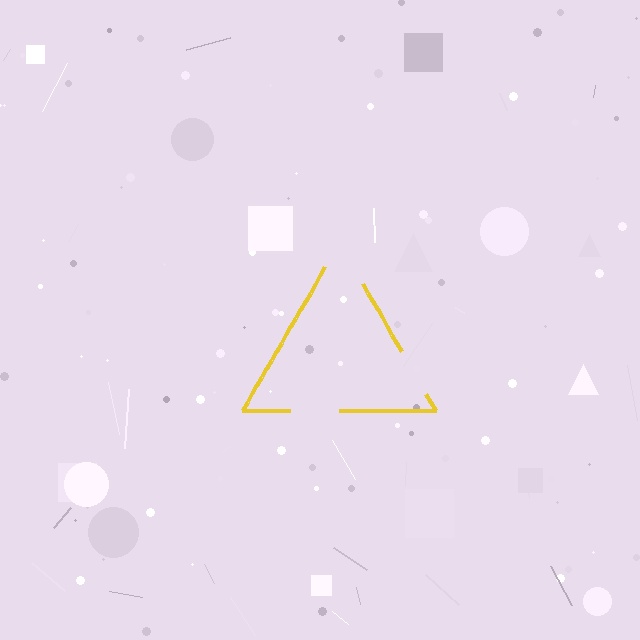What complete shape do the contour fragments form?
The contour fragments form a triangle.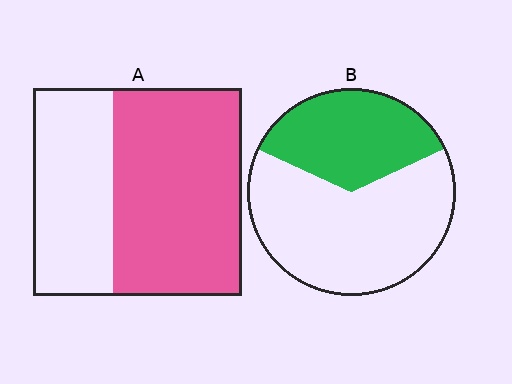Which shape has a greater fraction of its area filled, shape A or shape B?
Shape A.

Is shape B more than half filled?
No.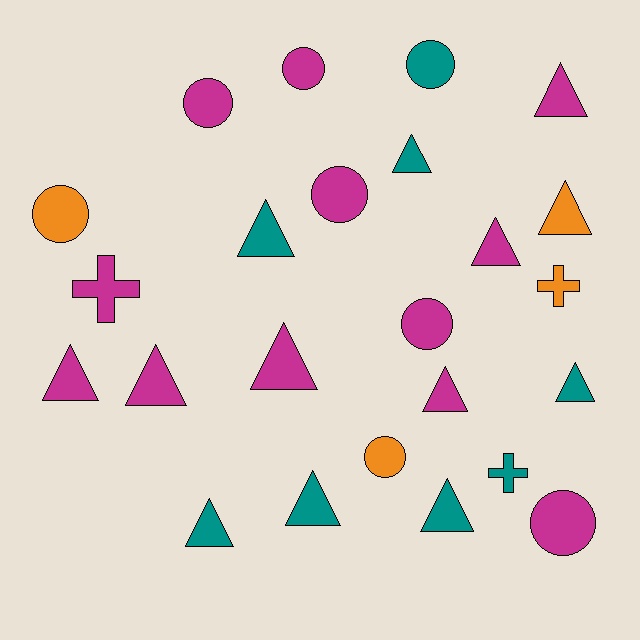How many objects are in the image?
There are 24 objects.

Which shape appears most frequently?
Triangle, with 13 objects.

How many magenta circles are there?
There are 5 magenta circles.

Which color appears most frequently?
Magenta, with 12 objects.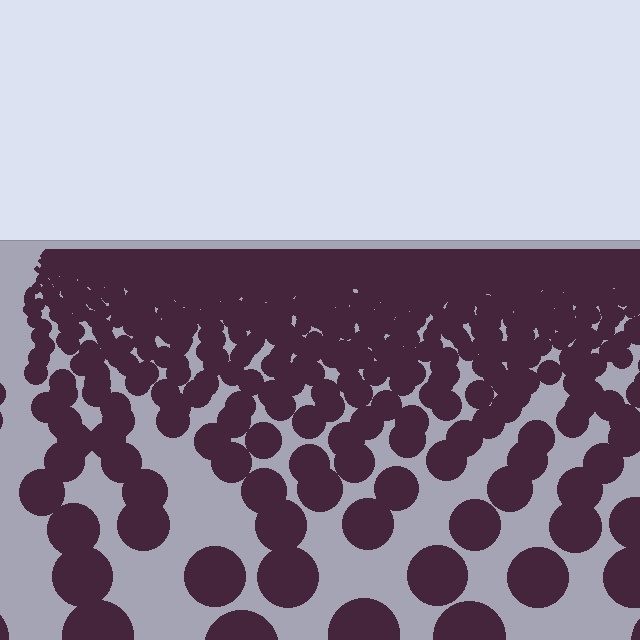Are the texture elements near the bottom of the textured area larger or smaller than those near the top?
Larger. Near the bottom, elements are closer to the viewer and appear at a bigger on-screen size.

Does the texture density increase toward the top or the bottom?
Density increases toward the top.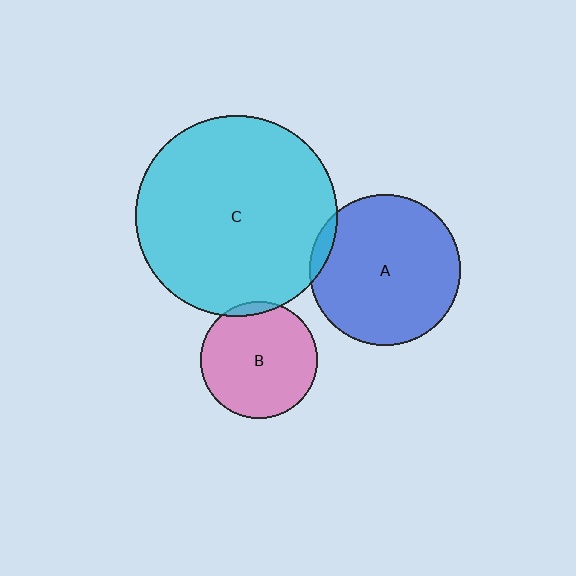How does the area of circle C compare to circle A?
Approximately 1.8 times.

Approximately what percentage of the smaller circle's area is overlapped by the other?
Approximately 5%.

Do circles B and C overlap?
Yes.